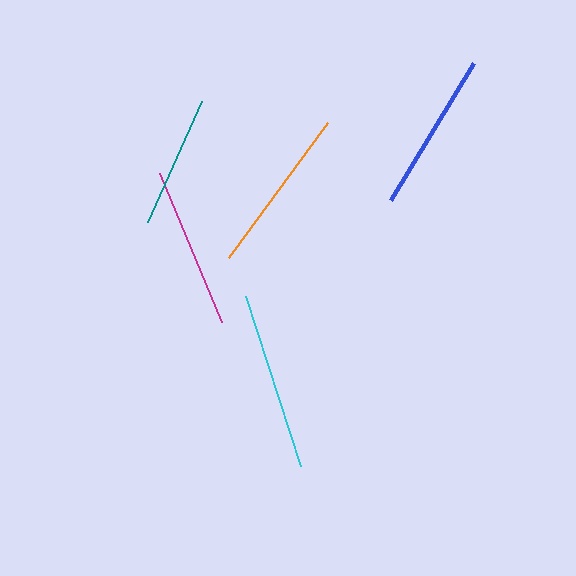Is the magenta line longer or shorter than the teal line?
The magenta line is longer than the teal line.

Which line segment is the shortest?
The teal line is the shortest at approximately 132 pixels.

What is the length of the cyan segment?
The cyan segment is approximately 178 pixels long.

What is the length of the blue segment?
The blue segment is approximately 159 pixels long.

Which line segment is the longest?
The cyan line is the longest at approximately 178 pixels.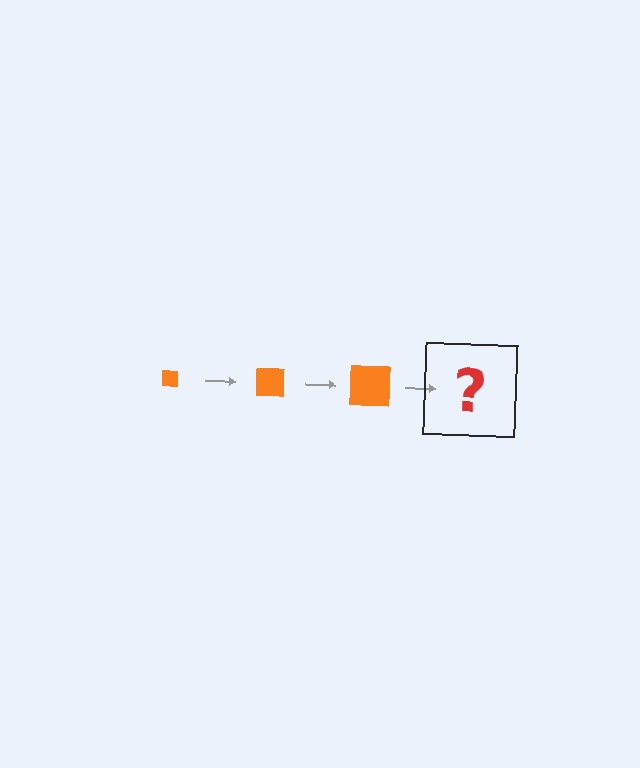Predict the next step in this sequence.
The next step is an orange square, larger than the previous one.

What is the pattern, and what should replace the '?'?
The pattern is that the square gets progressively larger each step. The '?' should be an orange square, larger than the previous one.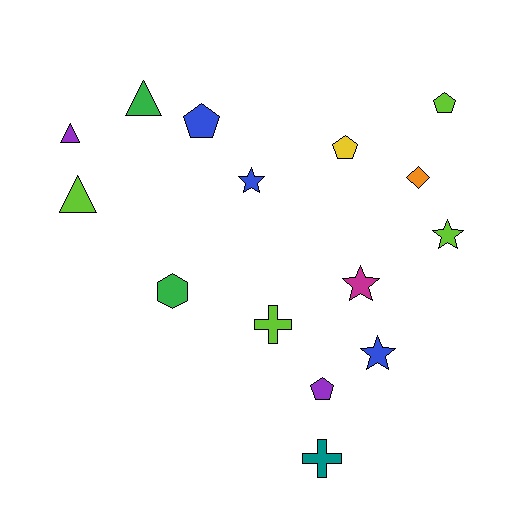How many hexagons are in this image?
There is 1 hexagon.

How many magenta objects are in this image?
There is 1 magenta object.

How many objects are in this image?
There are 15 objects.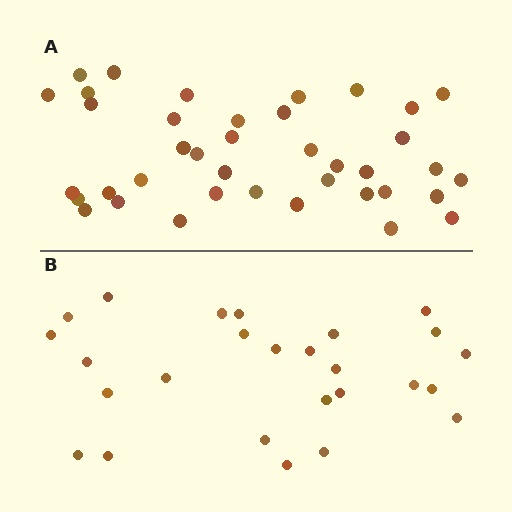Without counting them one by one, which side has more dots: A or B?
Region A (the top region) has more dots.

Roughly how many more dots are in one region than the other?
Region A has approximately 15 more dots than region B.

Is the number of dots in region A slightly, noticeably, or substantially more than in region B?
Region A has substantially more. The ratio is roughly 1.5 to 1.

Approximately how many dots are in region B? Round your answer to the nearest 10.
About 30 dots. (The exact count is 26, which rounds to 30.)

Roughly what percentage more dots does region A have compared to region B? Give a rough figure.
About 50% more.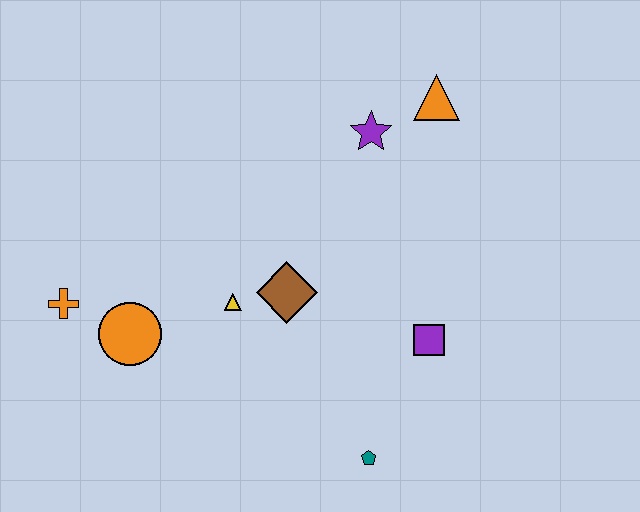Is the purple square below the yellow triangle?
Yes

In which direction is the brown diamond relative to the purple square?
The brown diamond is to the left of the purple square.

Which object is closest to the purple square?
The teal pentagon is closest to the purple square.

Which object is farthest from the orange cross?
The orange triangle is farthest from the orange cross.